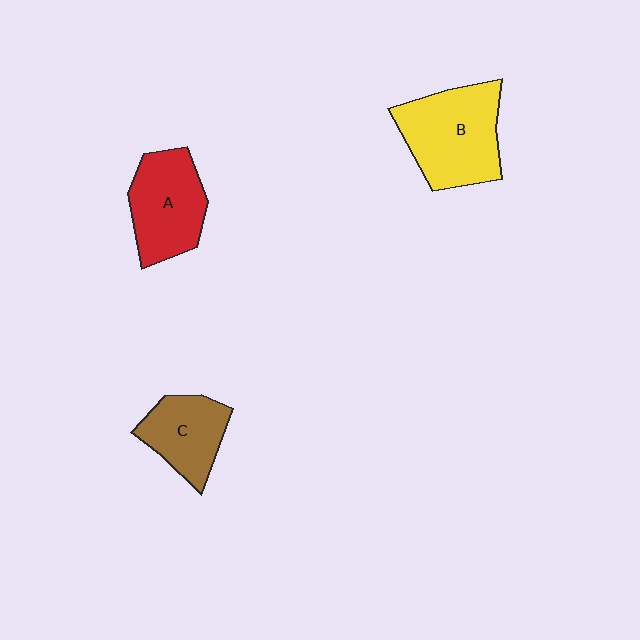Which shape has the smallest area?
Shape C (brown).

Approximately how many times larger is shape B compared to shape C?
Approximately 1.6 times.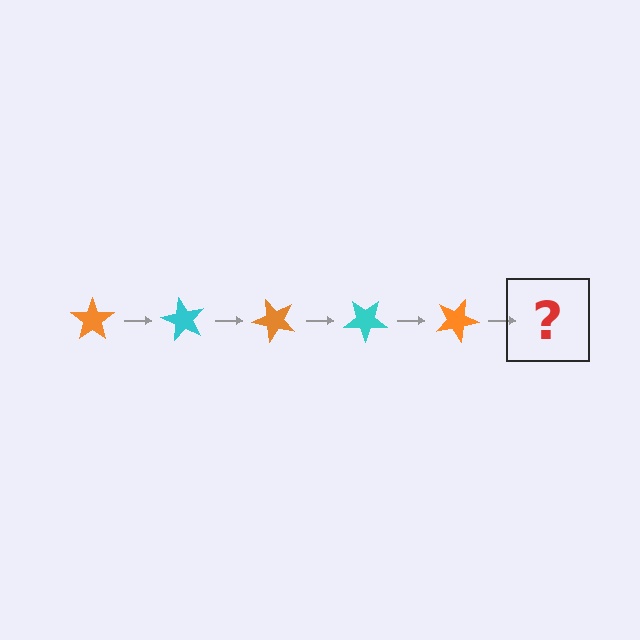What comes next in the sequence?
The next element should be a cyan star, rotated 300 degrees from the start.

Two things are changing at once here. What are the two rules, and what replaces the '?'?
The two rules are that it rotates 60 degrees each step and the color cycles through orange and cyan. The '?' should be a cyan star, rotated 300 degrees from the start.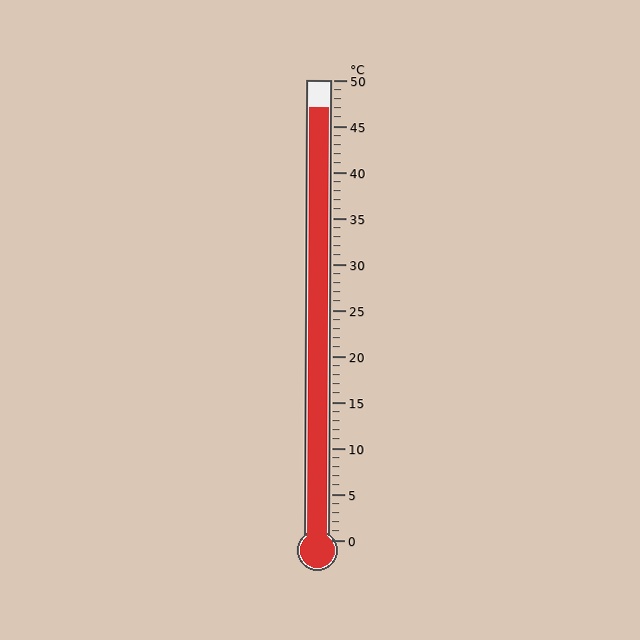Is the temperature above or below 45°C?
The temperature is above 45°C.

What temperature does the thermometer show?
The thermometer shows approximately 47°C.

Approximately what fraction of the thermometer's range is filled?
The thermometer is filled to approximately 95% of its range.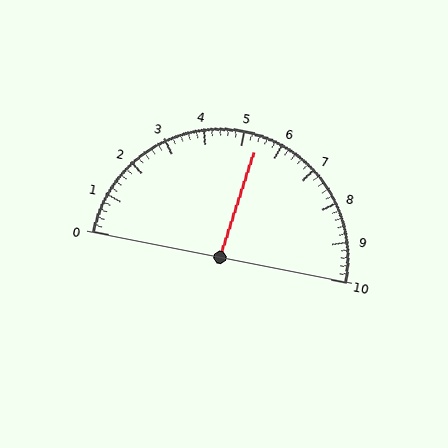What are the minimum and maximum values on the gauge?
The gauge ranges from 0 to 10.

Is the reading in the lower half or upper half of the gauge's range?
The reading is in the upper half of the range (0 to 10).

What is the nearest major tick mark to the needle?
The nearest major tick mark is 5.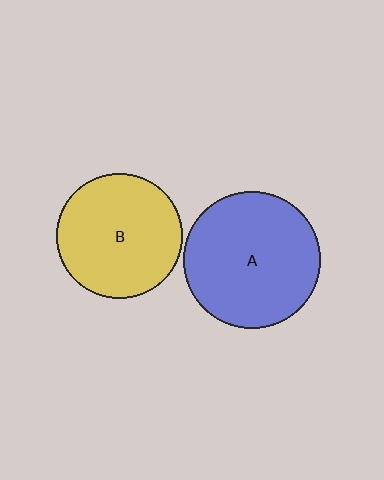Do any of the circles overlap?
No, none of the circles overlap.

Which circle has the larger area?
Circle A (blue).